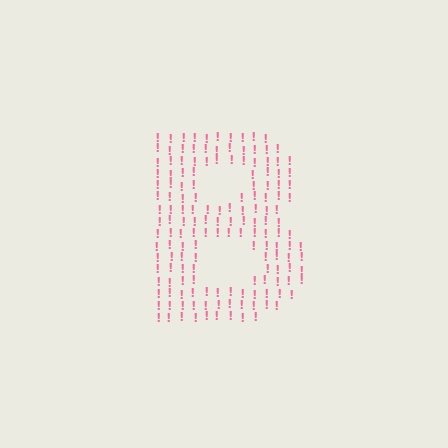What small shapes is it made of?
It is made of small exclamation marks.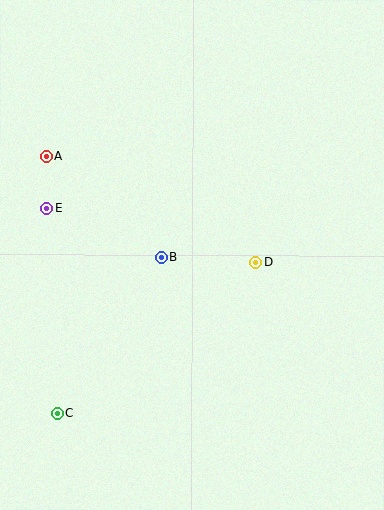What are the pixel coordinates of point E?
Point E is at (47, 209).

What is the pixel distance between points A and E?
The distance between A and E is 52 pixels.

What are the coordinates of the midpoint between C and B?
The midpoint between C and B is at (110, 335).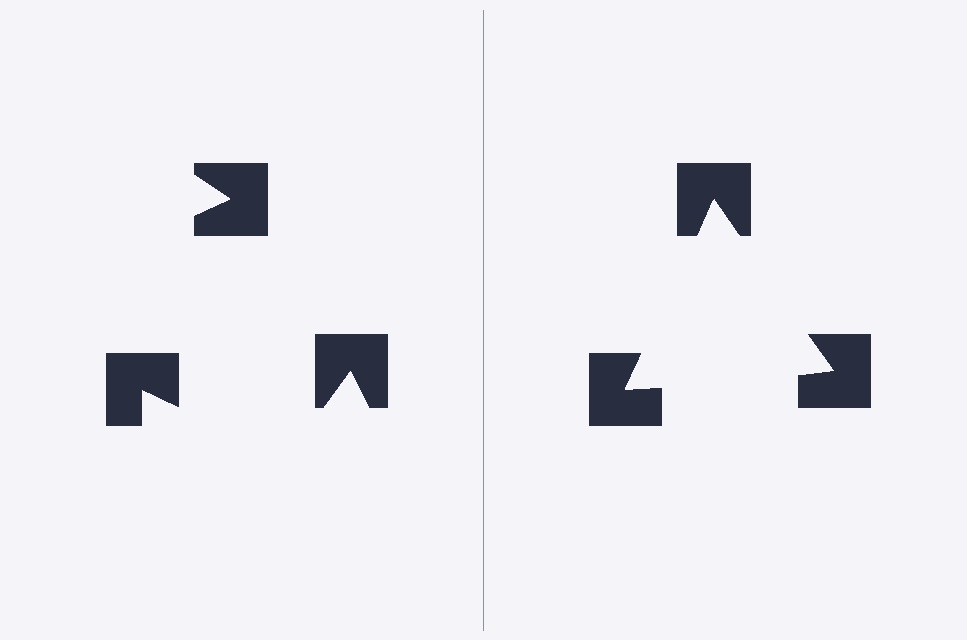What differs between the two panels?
The notched squares are positioned identically on both sides; only the wedge orientations differ. On the right they align to a triangle; on the left they are misaligned.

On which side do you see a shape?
An illusory triangle appears on the right side. On the left side the wedge cuts are rotated, so no coherent shape forms.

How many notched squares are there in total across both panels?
6 — 3 on each side.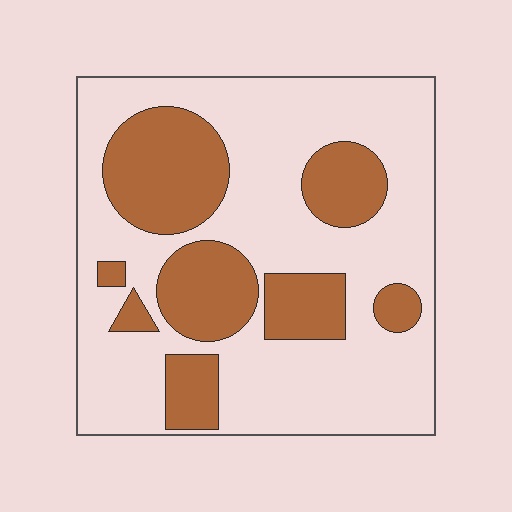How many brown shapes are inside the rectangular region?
8.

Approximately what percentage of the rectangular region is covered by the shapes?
Approximately 30%.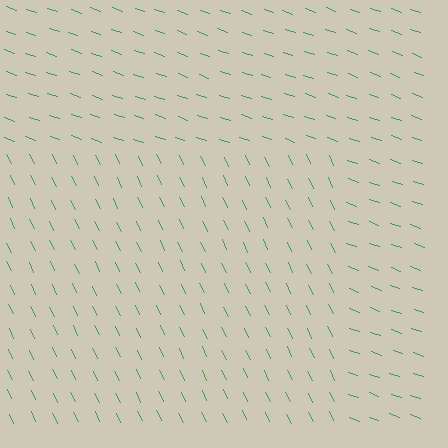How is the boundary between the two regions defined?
The boundary is defined purely by a change in line orientation (approximately 45 degrees difference). All lines are the same color and thickness.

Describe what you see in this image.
The image is filled with small green line segments. A rectangle region in the image has lines oriented differently from the surrounding lines, creating a visible texture boundary.